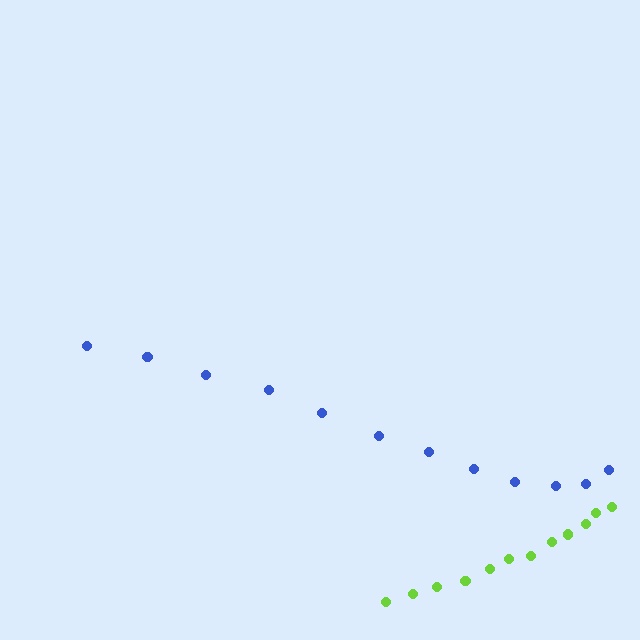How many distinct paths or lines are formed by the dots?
There are 2 distinct paths.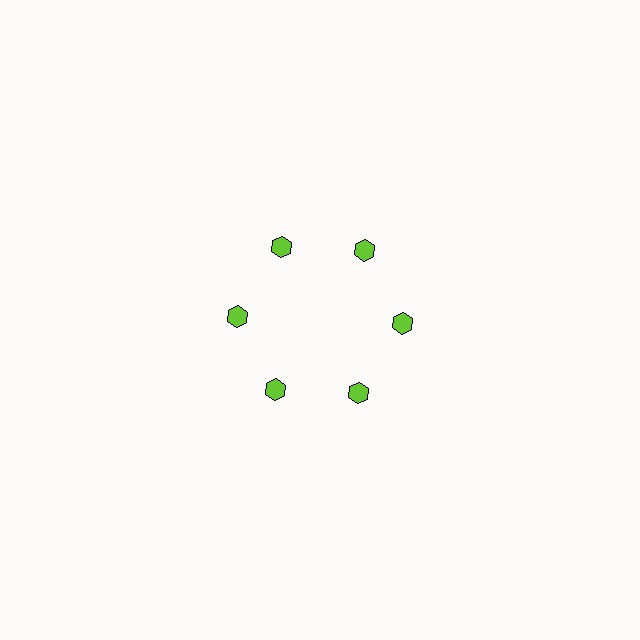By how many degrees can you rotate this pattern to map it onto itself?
The pattern maps onto itself every 60 degrees of rotation.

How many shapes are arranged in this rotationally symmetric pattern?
There are 6 shapes, arranged in 6 groups of 1.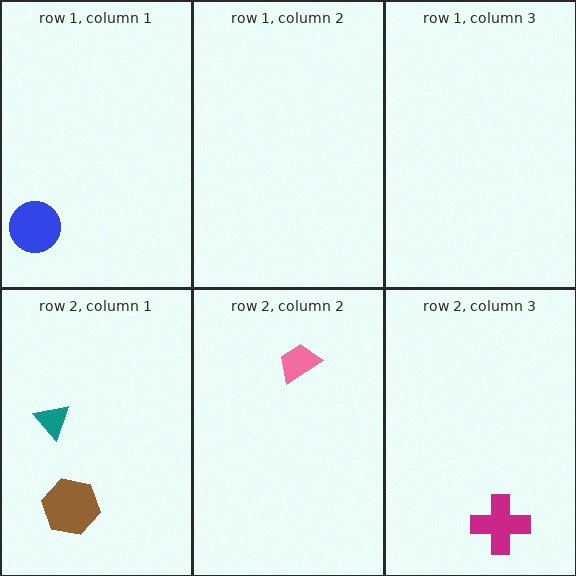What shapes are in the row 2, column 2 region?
The pink trapezoid.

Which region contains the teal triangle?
The row 2, column 1 region.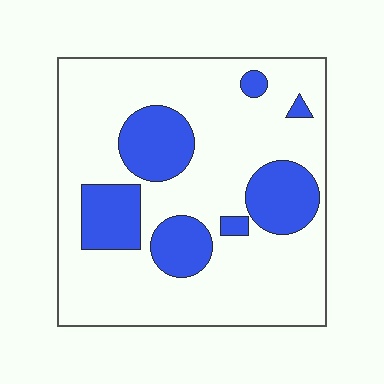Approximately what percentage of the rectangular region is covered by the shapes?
Approximately 25%.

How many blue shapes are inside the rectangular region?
7.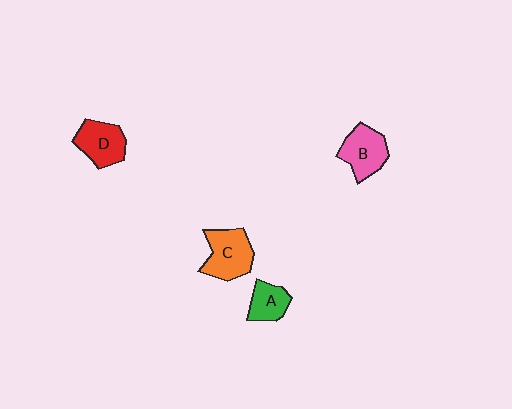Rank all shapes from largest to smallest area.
From largest to smallest: C (orange), B (pink), D (red), A (green).